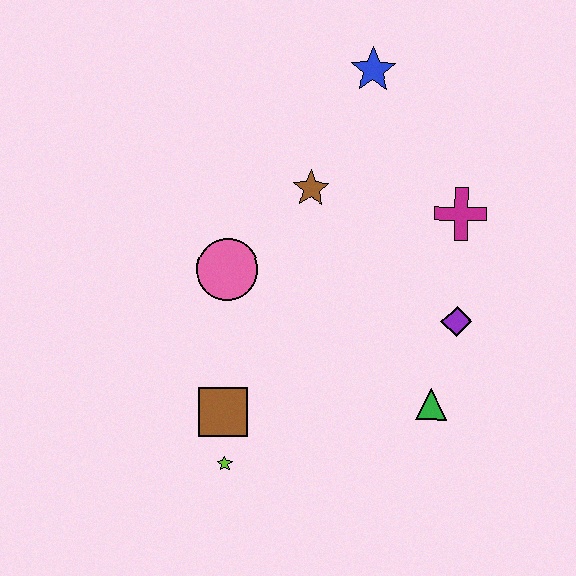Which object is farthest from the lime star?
The blue star is farthest from the lime star.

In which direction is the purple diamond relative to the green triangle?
The purple diamond is above the green triangle.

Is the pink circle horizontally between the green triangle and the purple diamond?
No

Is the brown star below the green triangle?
No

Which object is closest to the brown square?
The lime star is closest to the brown square.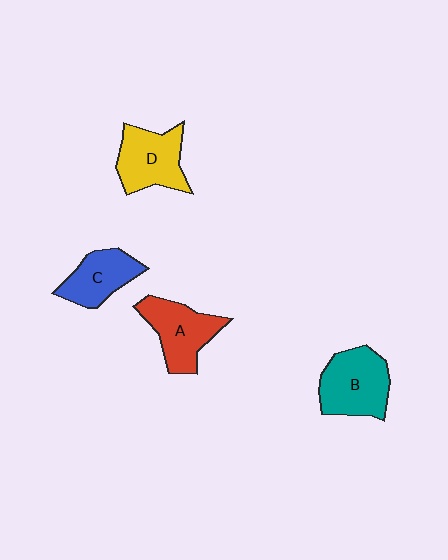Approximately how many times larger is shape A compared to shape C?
Approximately 1.2 times.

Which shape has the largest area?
Shape B (teal).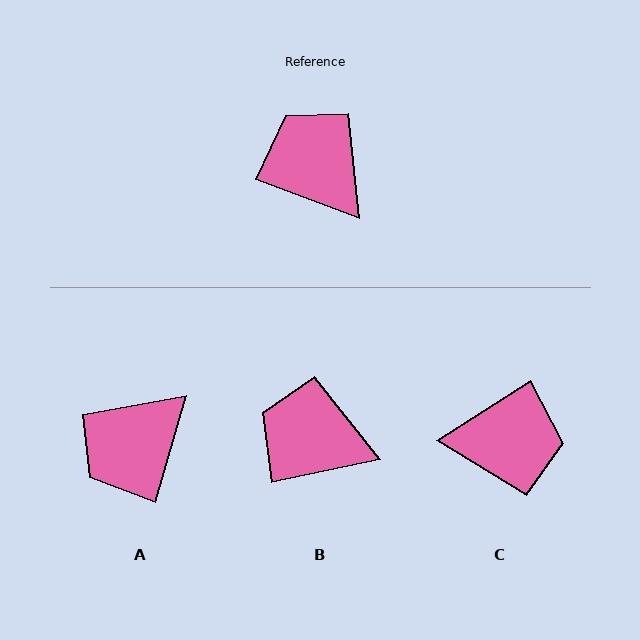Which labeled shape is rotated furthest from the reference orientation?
C, about 127 degrees away.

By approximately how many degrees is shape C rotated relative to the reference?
Approximately 127 degrees clockwise.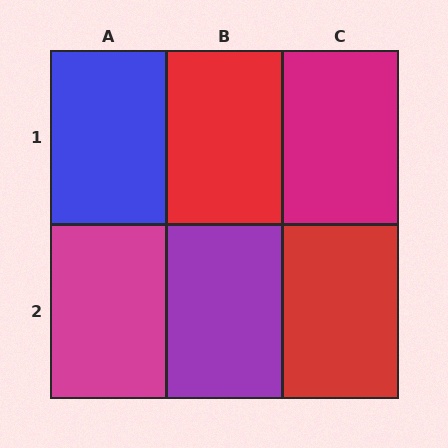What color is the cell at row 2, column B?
Purple.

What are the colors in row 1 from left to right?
Blue, red, magenta.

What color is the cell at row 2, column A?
Magenta.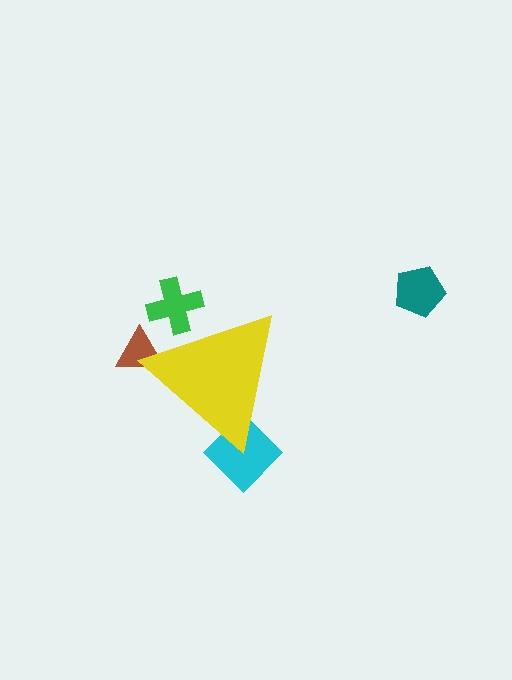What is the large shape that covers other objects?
A yellow triangle.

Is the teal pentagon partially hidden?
No, the teal pentagon is fully visible.